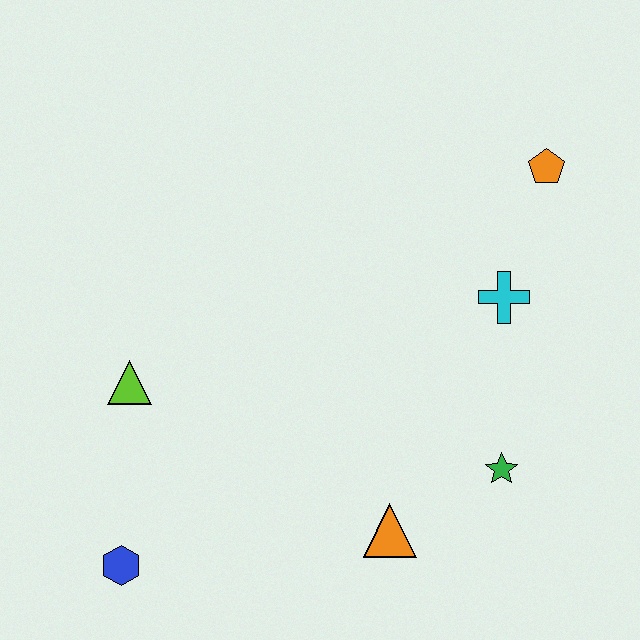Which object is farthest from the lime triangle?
The orange pentagon is farthest from the lime triangle.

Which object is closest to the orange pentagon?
The cyan cross is closest to the orange pentagon.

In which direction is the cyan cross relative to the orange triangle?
The cyan cross is above the orange triangle.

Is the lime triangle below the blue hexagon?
No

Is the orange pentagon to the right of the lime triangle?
Yes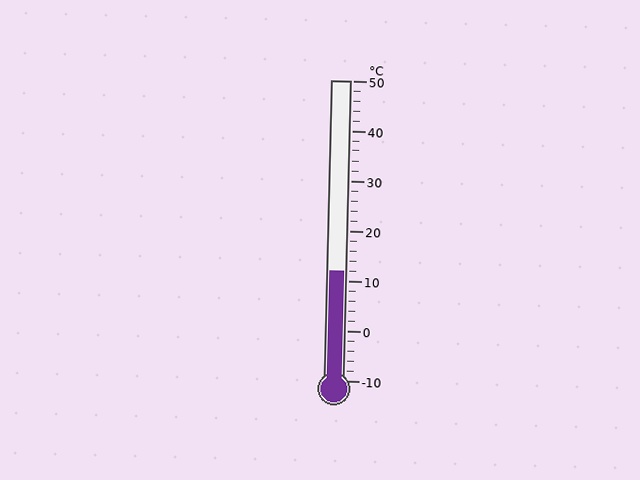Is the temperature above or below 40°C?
The temperature is below 40°C.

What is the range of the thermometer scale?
The thermometer scale ranges from -10°C to 50°C.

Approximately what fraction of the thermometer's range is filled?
The thermometer is filled to approximately 35% of its range.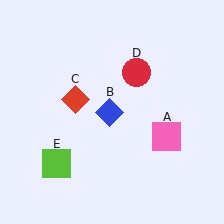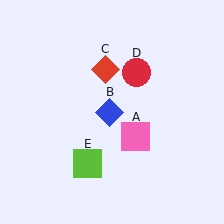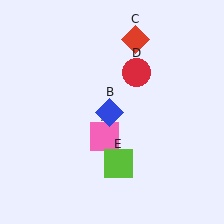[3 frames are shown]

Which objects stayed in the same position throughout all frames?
Blue diamond (object B) and red circle (object D) remained stationary.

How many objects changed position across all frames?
3 objects changed position: pink square (object A), red diamond (object C), lime square (object E).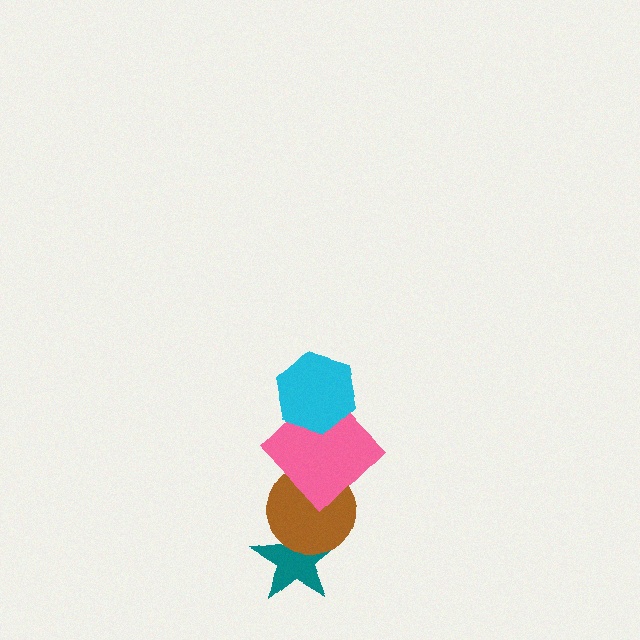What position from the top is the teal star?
The teal star is 4th from the top.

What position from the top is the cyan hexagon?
The cyan hexagon is 1st from the top.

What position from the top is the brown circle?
The brown circle is 3rd from the top.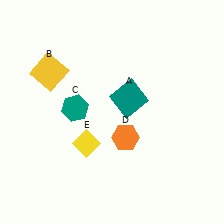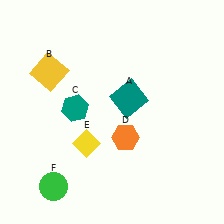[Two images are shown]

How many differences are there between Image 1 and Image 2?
There is 1 difference between the two images.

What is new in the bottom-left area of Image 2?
A green circle (F) was added in the bottom-left area of Image 2.